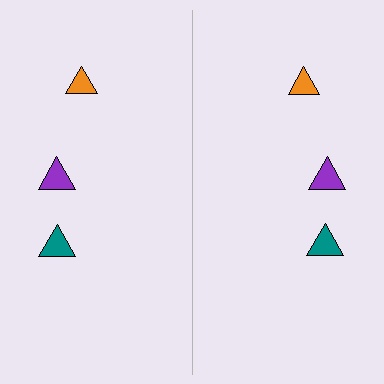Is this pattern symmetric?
Yes, this pattern has bilateral (reflection) symmetry.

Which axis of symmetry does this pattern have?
The pattern has a vertical axis of symmetry running through the center of the image.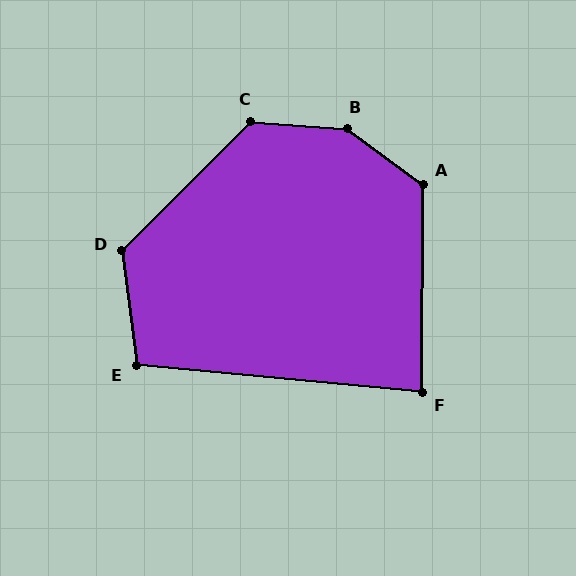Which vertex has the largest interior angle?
B, at approximately 147 degrees.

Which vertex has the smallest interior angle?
F, at approximately 85 degrees.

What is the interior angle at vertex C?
Approximately 131 degrees (obtuse).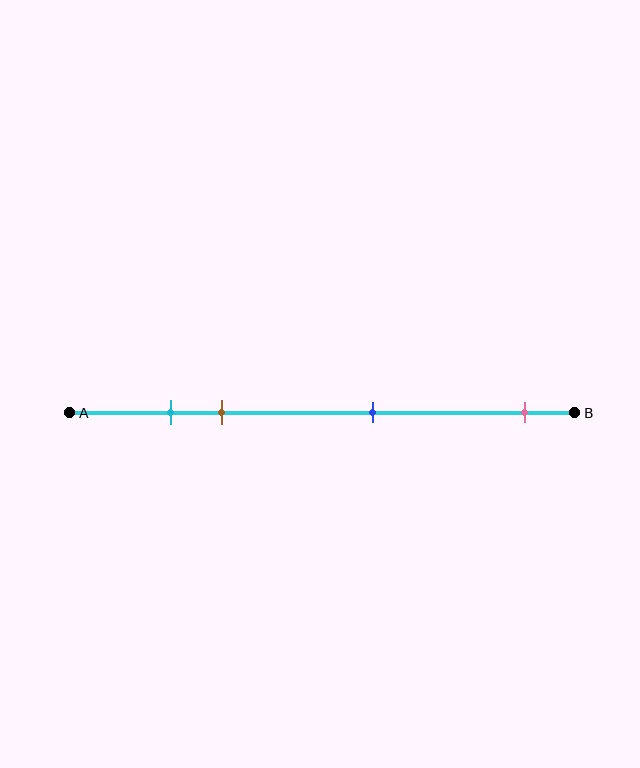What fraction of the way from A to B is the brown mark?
The brown mark is approximately 30% (0.3) of the way from A to B.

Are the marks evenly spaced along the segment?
No, the marks are not evenly spaced.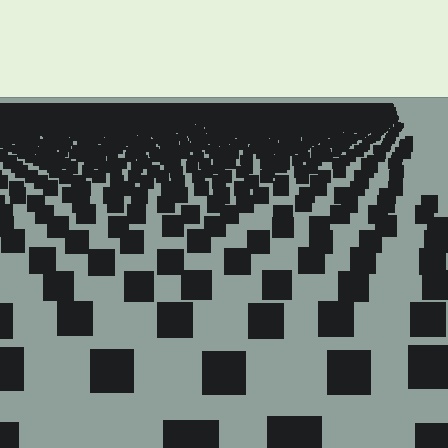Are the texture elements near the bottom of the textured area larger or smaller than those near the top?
Larger. Near the bottom, elements are closer to the viewer and appear at a bigger on-screen size.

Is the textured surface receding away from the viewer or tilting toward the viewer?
The surface is receding away from the viewer. Texture elements get smaller and denser toward the top.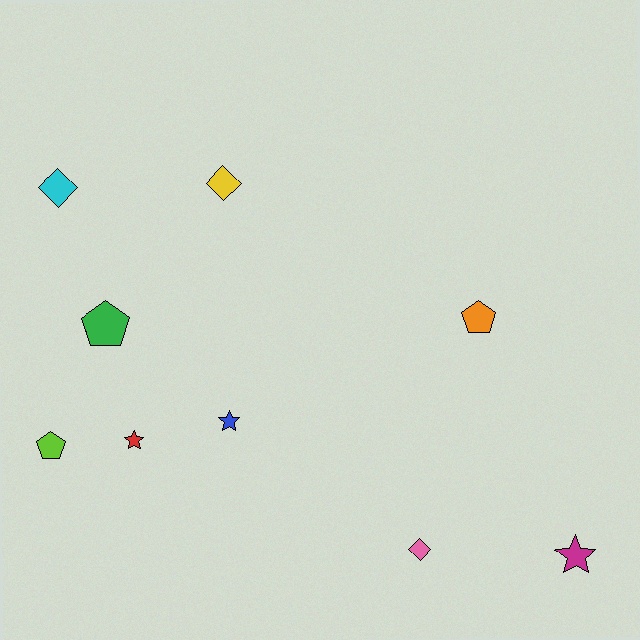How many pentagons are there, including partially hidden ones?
There are 3 pentagons.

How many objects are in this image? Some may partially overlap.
There are 9 objects.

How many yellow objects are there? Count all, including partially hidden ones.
There is 1 yellow object.